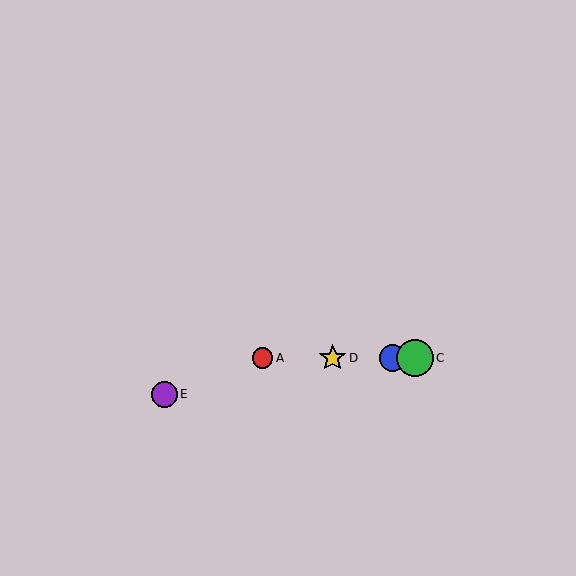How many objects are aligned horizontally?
4 objects (A, B, C, D) are aligned horizontally.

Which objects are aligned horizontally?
Objects A, B, C, D are aligned horizontally.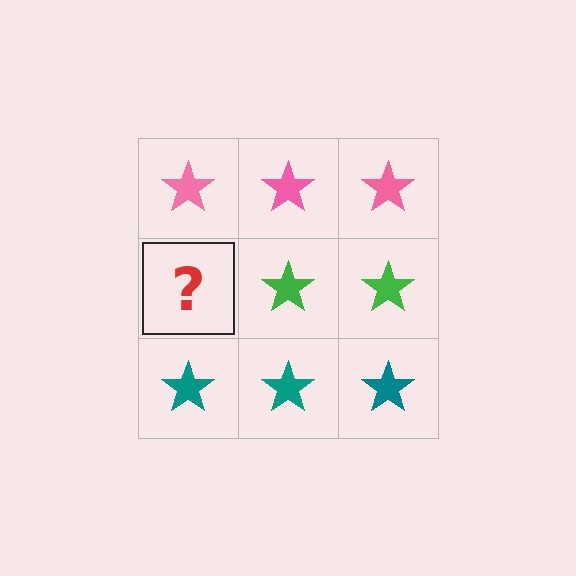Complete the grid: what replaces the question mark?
The question mark should be replaced with a green star.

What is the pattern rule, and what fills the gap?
The rule is that each row has a consistent color. The gap should be filled with a green star.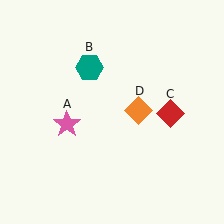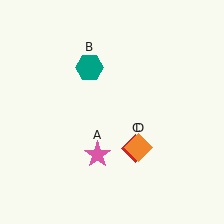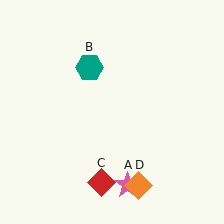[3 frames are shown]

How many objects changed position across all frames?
3 objects changed position: pink star (object A), red diamond (object C), orange diamond (object D).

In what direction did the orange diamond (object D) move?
The orange diamond (object D) moved down.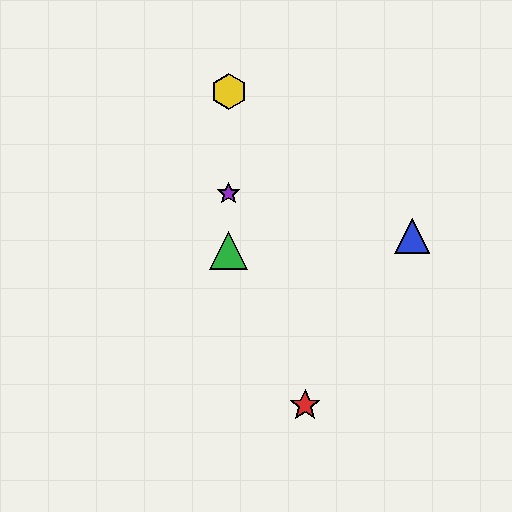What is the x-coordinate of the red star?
The red star is at x≈305.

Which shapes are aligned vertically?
The green triangle, the yellow hexagon, the purple star are aligned vertically.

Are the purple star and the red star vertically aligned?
No, the purple star is at x≈229 and the red star is at x≈305.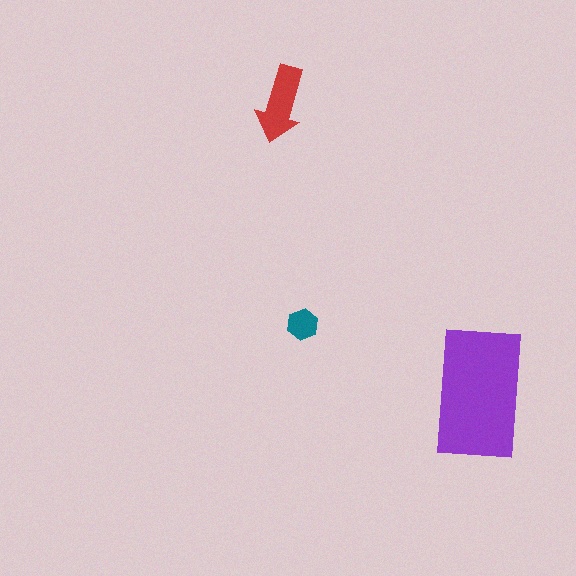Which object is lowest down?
The purple rectangle is bottommost.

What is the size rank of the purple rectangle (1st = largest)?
1st.